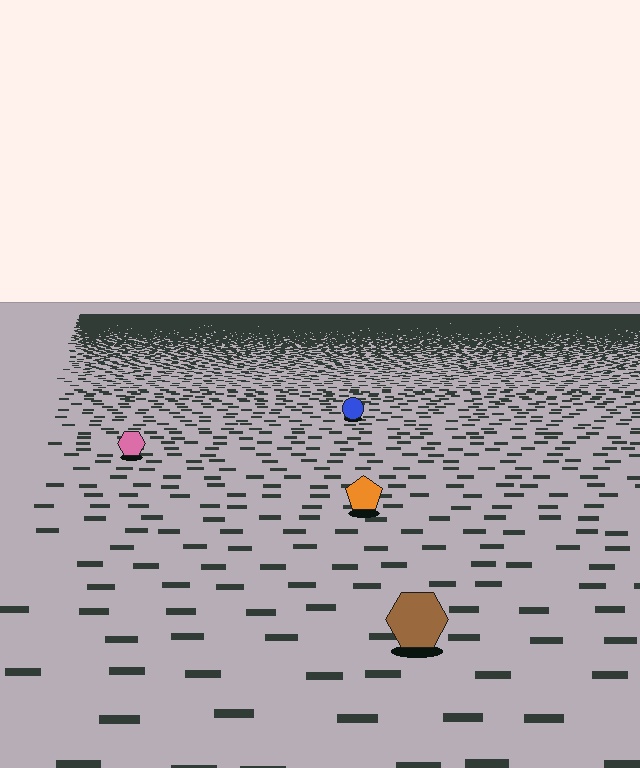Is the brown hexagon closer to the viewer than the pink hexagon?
Yes. The brown hexagon is closer — you can tell from the texture gradient: the ground texture is coarser near it.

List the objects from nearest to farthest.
From nearest to farthest: the brown hexagon, the orange pentagon, the pink hexagon, the blue circle.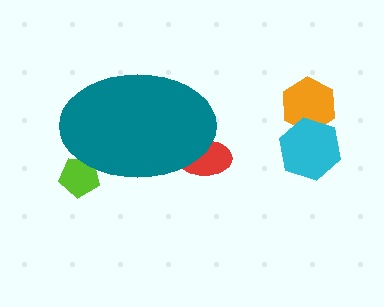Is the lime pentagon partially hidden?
Yes, the lime pentagon is partially hidden behind the teal ellipse.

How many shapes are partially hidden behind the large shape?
2 shapes are partially hidden.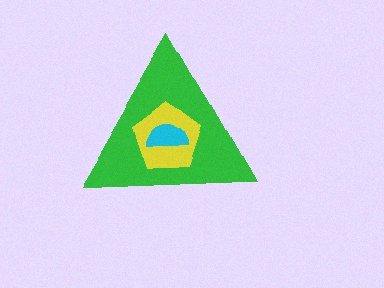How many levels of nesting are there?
3.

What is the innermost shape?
The cyan semicircle.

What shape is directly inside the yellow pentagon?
The cyan semicircle.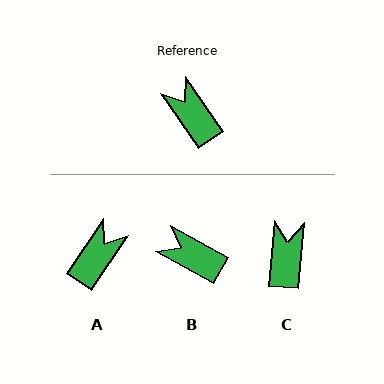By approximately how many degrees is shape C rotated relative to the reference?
Approximately 40 degrees clockwise.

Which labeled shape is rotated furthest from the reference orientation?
A, about 69 degrees away.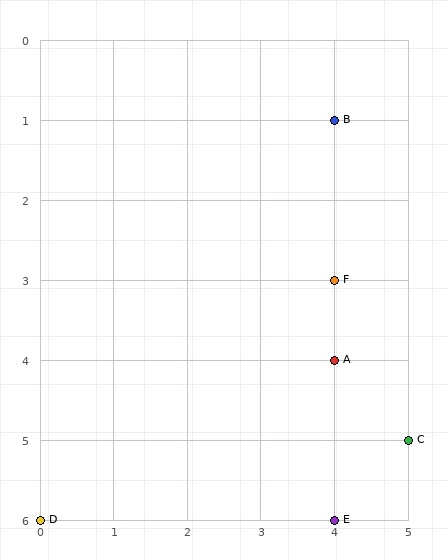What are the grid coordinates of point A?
Point A is at grid coordinates (4, 4).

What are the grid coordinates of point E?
Point E is at grid coordinates (4, 6).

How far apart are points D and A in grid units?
Points D and A are 4 columns and 2 rows apart (about 4.5 grid units diagonally).